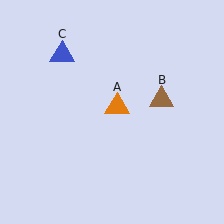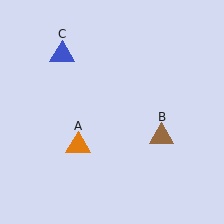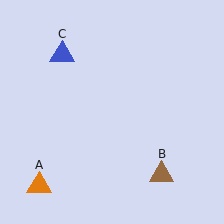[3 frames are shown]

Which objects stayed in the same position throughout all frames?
Blue triangle (object C) remained stationary.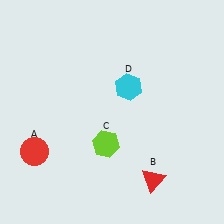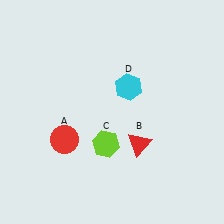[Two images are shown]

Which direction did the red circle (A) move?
The red circle (A) moved right.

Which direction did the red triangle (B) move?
The red triangle (B) moved up.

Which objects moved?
The objects that moved are: the red circle (A), the red triangle (B).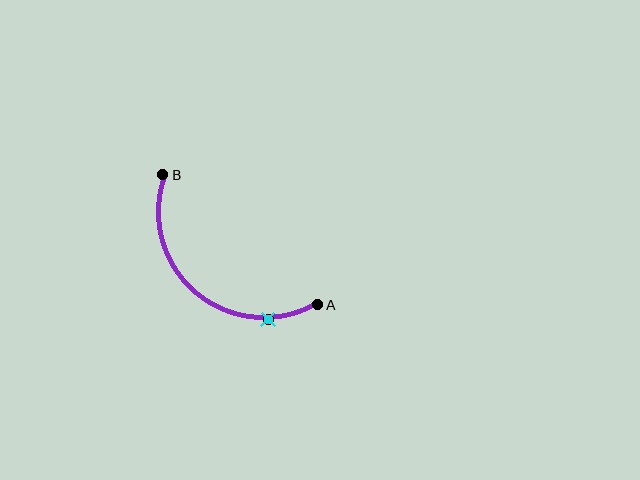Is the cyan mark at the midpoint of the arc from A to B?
No. The cyan mark lies on the arc but is closer to endpoint A. The arc midpoint would be at the point on the curve equidistant along the arc from both A and B.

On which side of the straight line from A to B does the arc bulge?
The arc bulges below and to the left of the straight line connecting A and B.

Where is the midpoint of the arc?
The arc midpoint is the point on the curve farthest from the straight line joining A and B. It sits below and to the left of that line.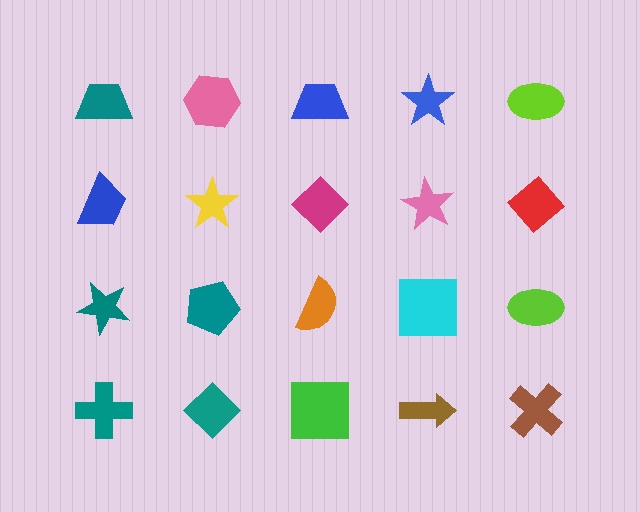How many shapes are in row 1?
5 shapes.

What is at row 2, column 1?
A blue trapezoid.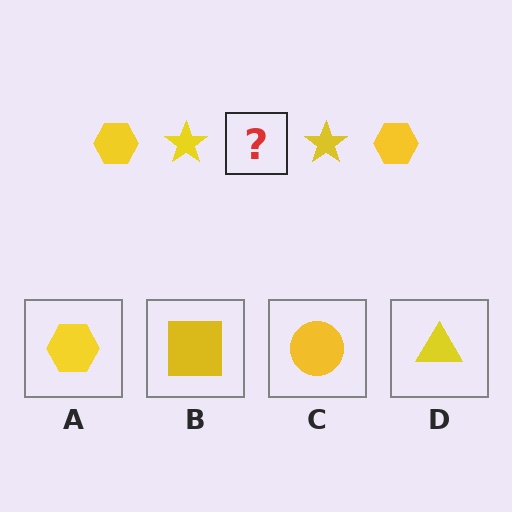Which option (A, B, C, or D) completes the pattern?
A.